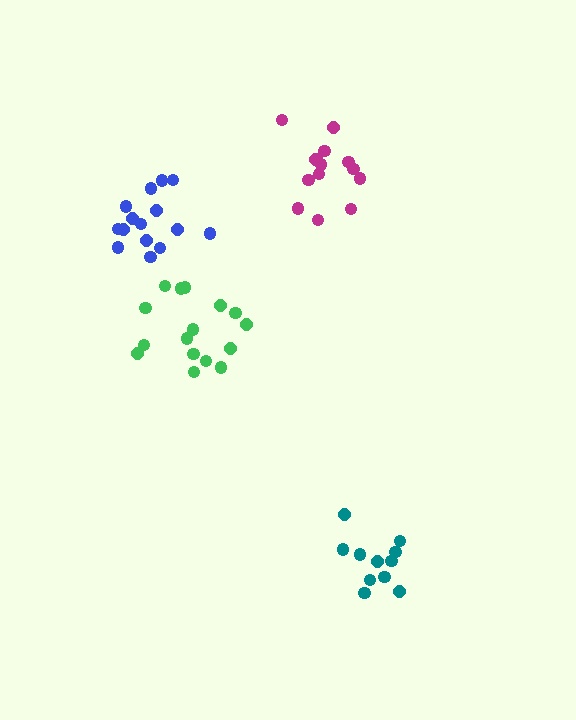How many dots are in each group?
Group 1: 11 dots, Group 2: 14 dots, Group 3: 16 dots, Group 4: 15 dots (56 total).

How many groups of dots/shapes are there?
There are 4 groups.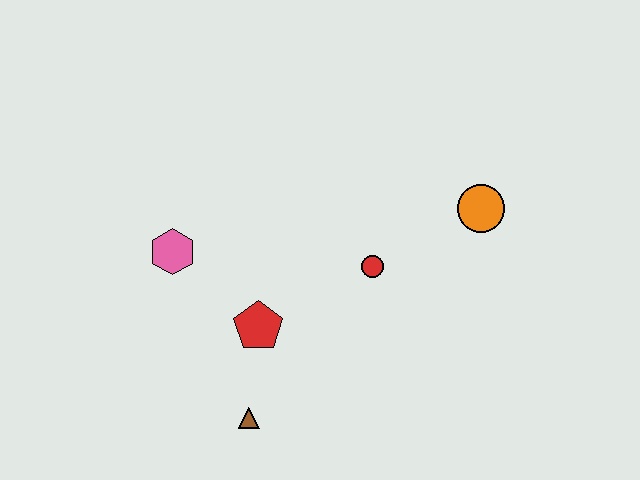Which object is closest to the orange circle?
The red circle is closest to the orange circle.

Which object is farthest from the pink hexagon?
The orange circle is farthest from the pink hexagon.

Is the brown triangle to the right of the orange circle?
No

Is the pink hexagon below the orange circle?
Yes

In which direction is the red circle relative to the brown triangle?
The red circle is above the brown triangle.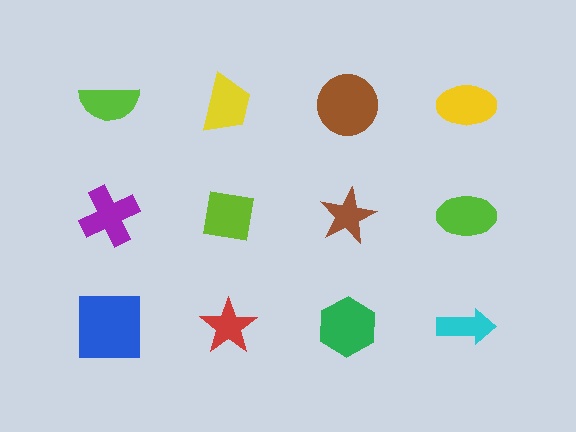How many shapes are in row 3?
4 shapes.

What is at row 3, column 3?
A green hexagon.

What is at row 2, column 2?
A lime square.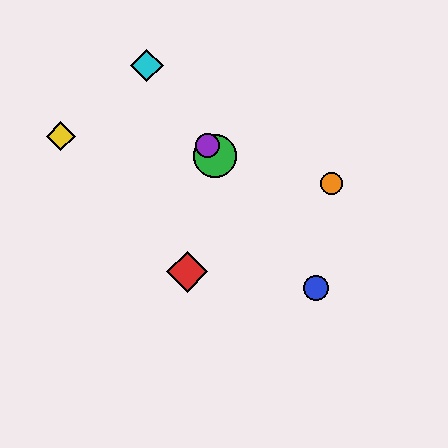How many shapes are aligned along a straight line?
4 shapes (the blue circle, the green circle, the purple circle, the cyan diamond) are aligned along a straight line.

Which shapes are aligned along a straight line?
The blue circle, the green circle, the purple circle, the cyan diamond are aligned along a straight line.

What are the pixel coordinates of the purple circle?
The purple circle is at (208, 146).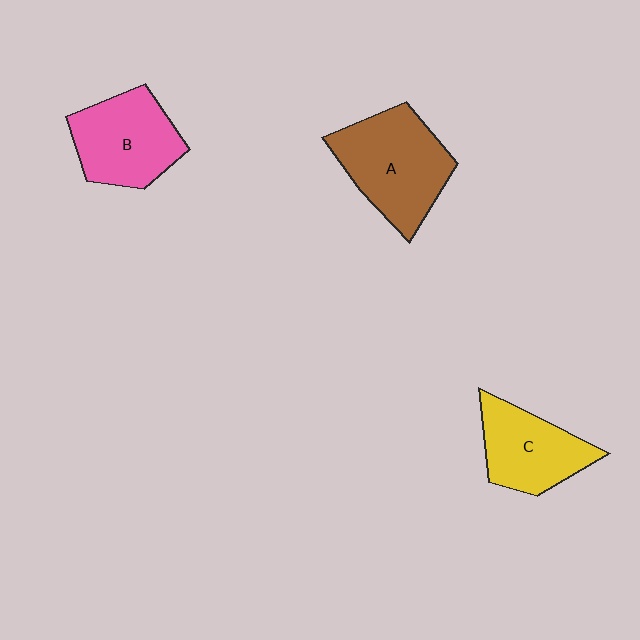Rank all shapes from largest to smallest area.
From largest to smallest: A (brown), B (pink), C (yellow).